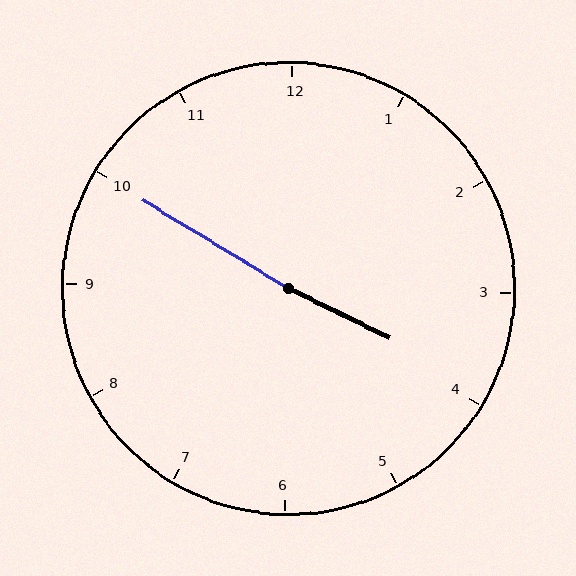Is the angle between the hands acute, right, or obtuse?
It is obtuse.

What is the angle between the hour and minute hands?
Approximately 175 degrees.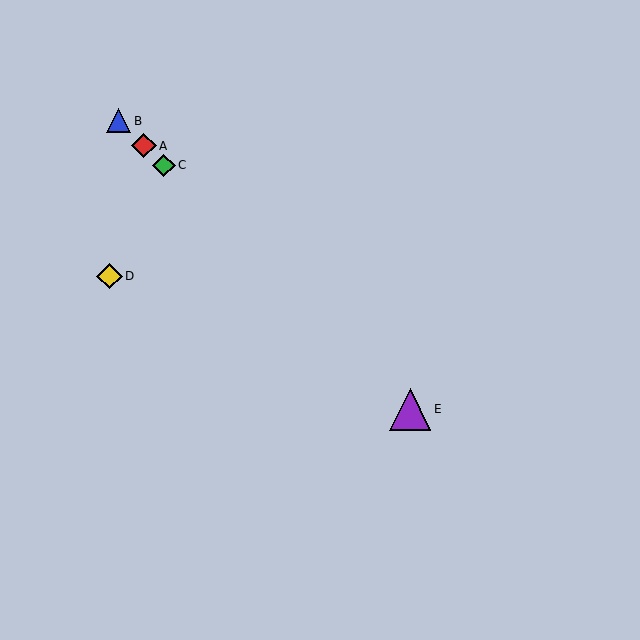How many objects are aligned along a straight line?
4 objects (A, B, C, E) are aligned along a straight line.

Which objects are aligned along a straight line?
Objects A, B, C, E are aligned along a straight line.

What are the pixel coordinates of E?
Object E is at (410, 409).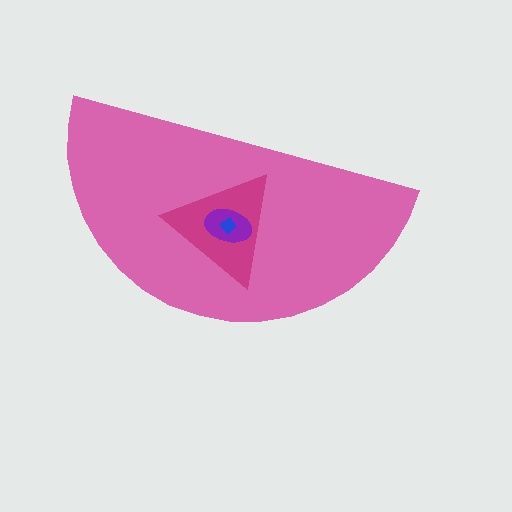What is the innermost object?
The blue diamond.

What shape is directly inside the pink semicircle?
The magenta triangle.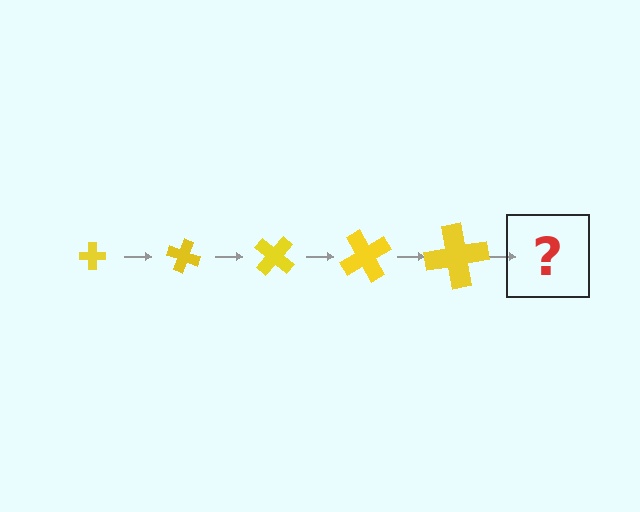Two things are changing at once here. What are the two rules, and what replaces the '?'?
The two rules are that the cross grows larger each step and it rotates 20 degrees each step. The '?' should be a cross, larger than the previous one and rotated 100 degrees from the start.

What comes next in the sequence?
The next element should be a cross, larger than the previous one and rotated 100 degrees from the start.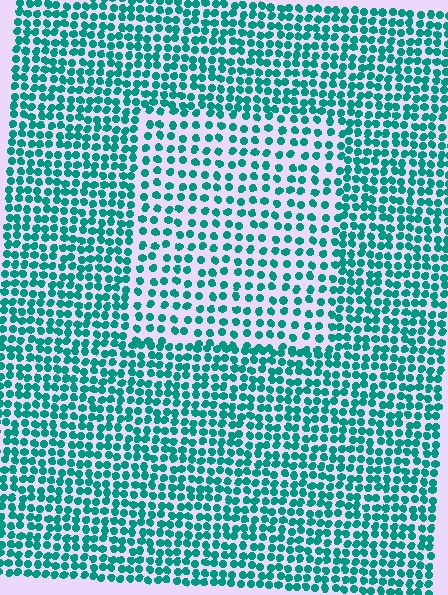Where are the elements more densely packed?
The elements are more densely packed outside the rectangle boundary.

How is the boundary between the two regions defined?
The boundary is defined by a change in element density (approximately 1.7x ratio). All elements are the same color, size, and shape.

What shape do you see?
I see a rectangle.